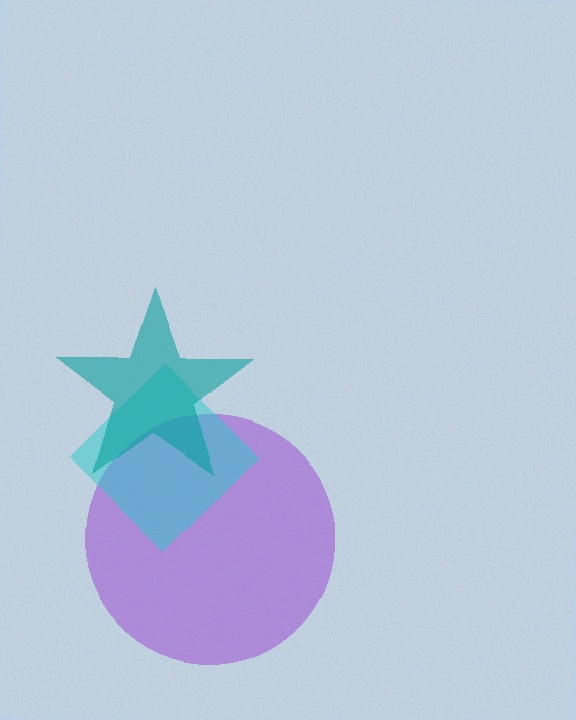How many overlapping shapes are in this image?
There are 3 overlapping shapes in the image.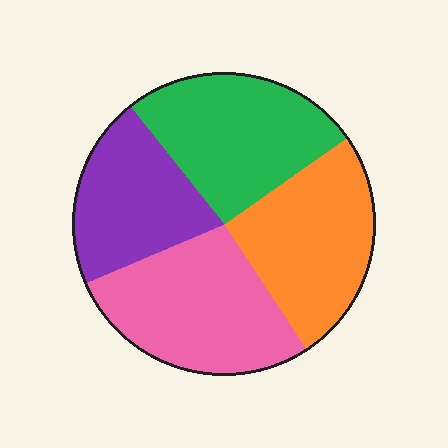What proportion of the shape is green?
Green covers 26% of the shape.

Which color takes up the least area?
Purple, at roughly 20%.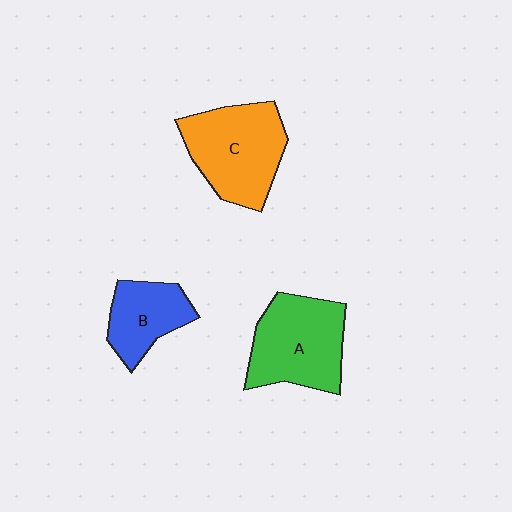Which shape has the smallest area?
Shape B (blue).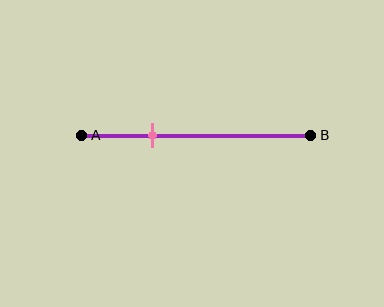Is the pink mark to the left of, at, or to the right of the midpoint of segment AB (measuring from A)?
The pink mark is to the left of the midpoint of segment AB.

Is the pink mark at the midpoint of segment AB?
No, the mark is at about 30% from A, not at the 50% midpoint.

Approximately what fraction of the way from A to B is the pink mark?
The pink mark is approximately 30% of the way from A to B.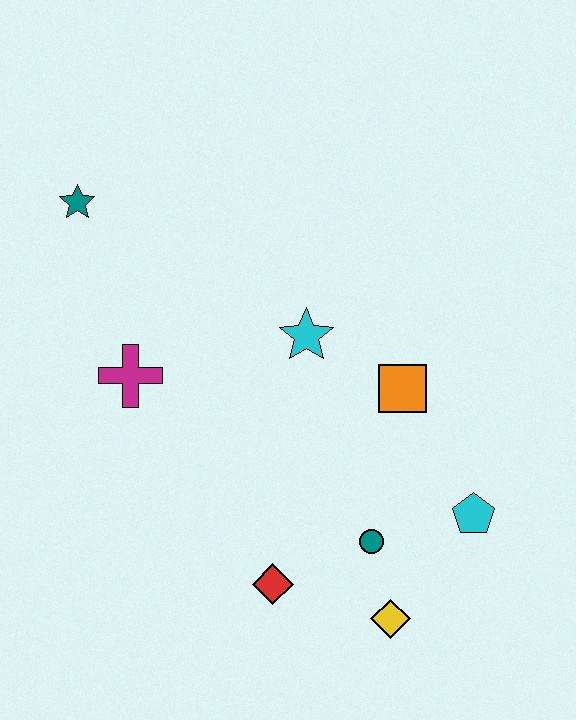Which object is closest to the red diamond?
The teal circle is closest to the red diamond.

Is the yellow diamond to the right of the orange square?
No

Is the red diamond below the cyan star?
Yes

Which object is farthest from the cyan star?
The yellow diamond is farthest from the cyan star.